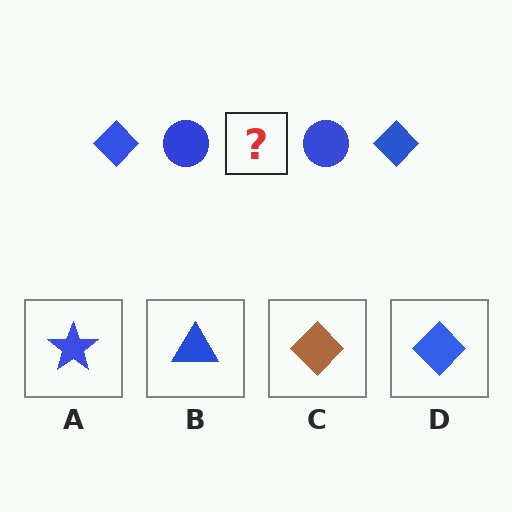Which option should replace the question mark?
Option D.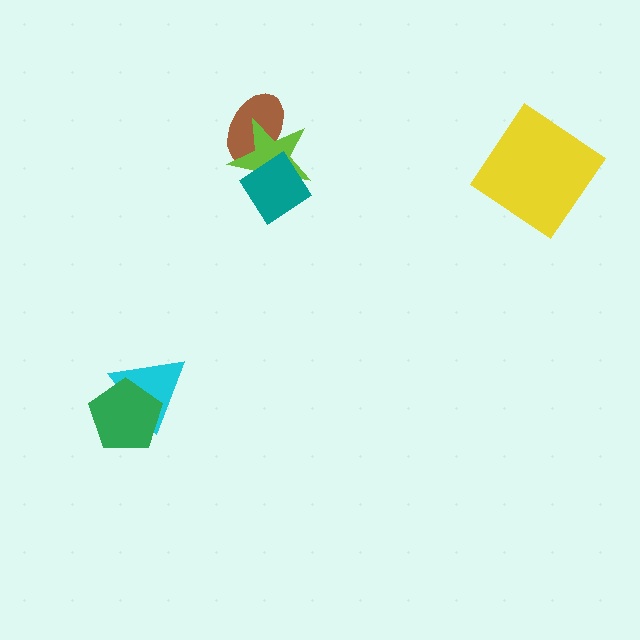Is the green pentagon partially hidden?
No, no other shape covers it.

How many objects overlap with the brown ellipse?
1 object overlaps with the brown ellipse.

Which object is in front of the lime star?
The teal diamond is in front of the lime star.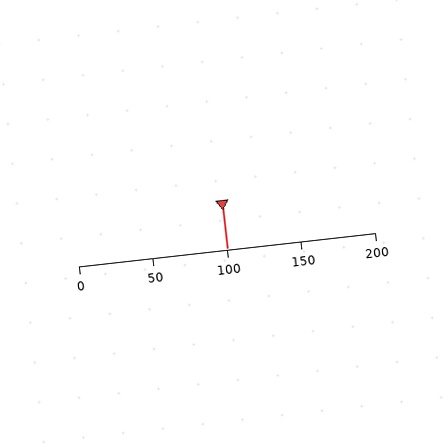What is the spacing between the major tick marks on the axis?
The major ticks are spaced 50 apart.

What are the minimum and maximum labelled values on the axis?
The axis runs from 0 to 200.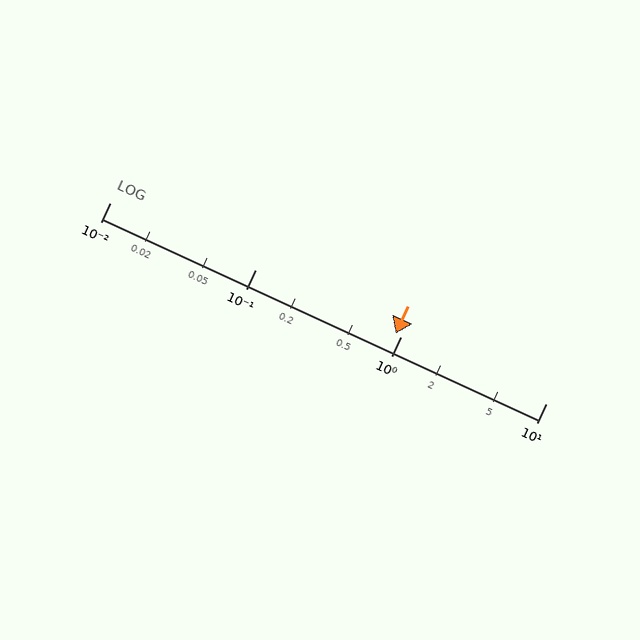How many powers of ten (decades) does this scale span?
The scale spans 3 decades, from 0.01 to 10.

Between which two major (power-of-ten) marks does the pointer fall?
The pointer is between 0.1 and 1.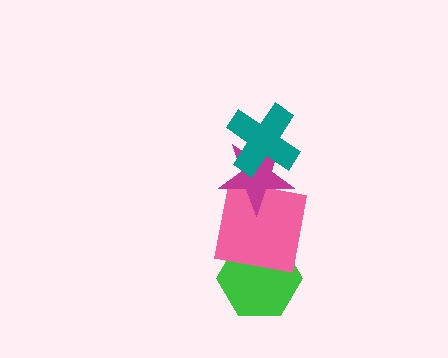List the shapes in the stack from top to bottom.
From top to bottom: the teal cross, the magenta star, the pink square, the green hexagon.